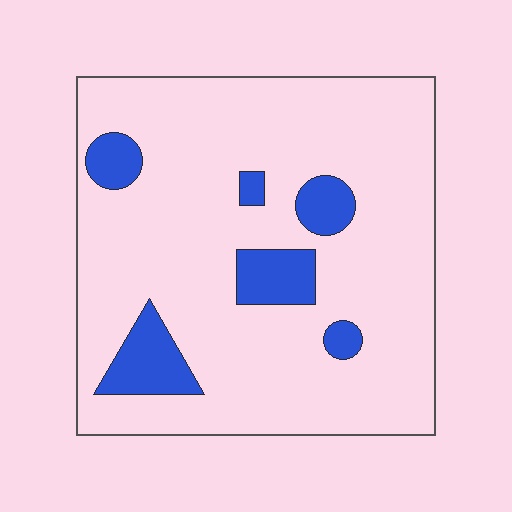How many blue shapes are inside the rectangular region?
6.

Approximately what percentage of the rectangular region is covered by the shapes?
Approximately 15%.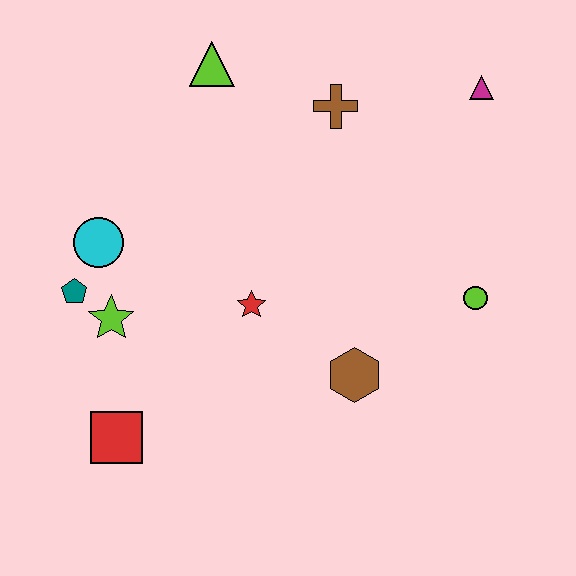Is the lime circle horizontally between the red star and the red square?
No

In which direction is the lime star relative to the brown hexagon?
The lime star is to the left of the brown hexagon.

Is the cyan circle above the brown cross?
No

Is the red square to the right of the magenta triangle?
No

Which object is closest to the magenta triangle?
The brown cross is closest to the magenta triangle.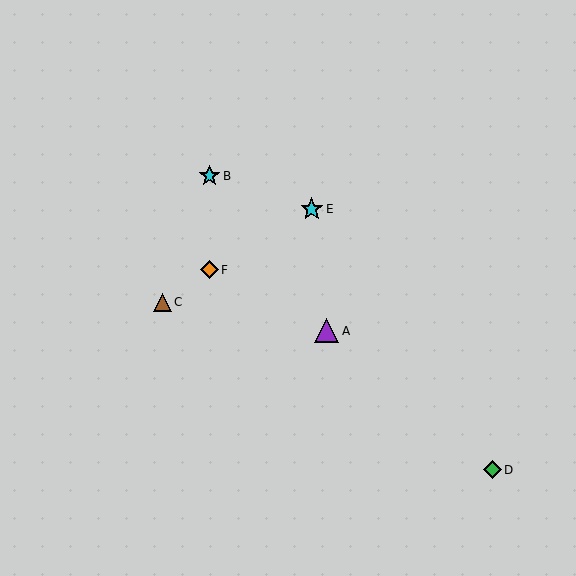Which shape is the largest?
The purple triangle (labeled A) is the largest.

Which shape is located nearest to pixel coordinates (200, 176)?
The cyan star (labeled B) at (209, 176) is nearest to that location.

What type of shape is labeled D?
Shape D is a green diamond.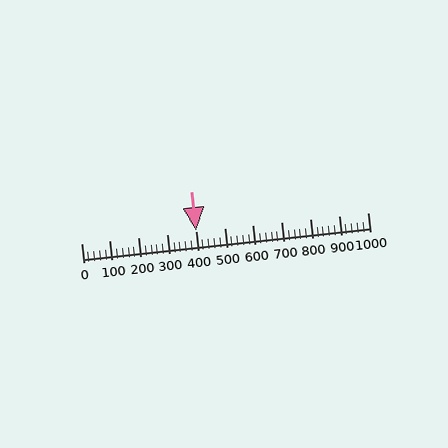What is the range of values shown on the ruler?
The ruler shows values from 0 to 1000.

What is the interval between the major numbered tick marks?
The major tick marks are spaced 100 units apart.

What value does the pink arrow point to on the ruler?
The pink arrow points to approximately 400.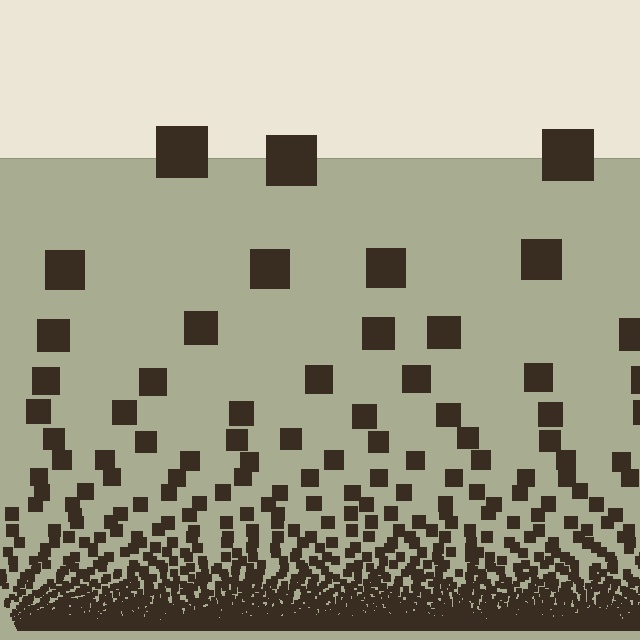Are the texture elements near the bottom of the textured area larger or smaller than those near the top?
Smaller. The gradient is inverted — elements near the bottom are smaller and denser.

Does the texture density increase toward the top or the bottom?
Density increases toward the bottom.